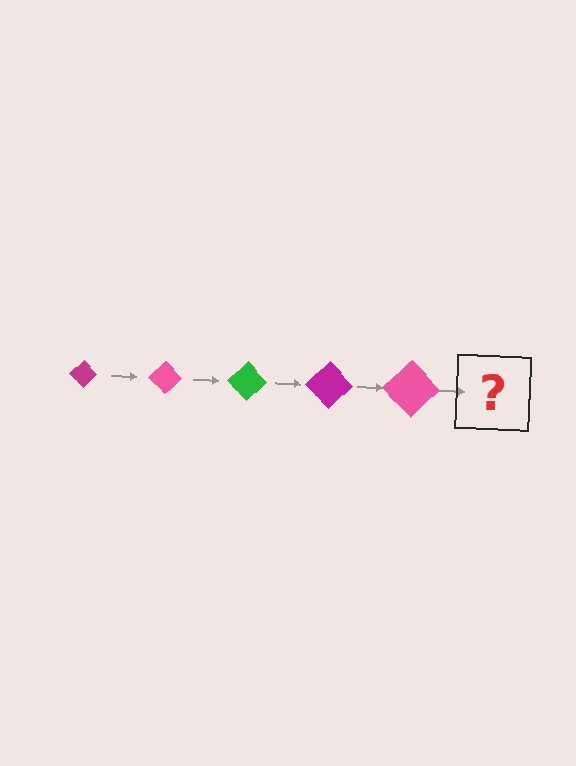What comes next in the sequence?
The next element should be a green diamond, larger than the previous one.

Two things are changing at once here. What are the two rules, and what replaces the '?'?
The two rules are that the diamond grows larger each step and the color cycles through magenta, pink, and green. The '?' should be a green diamond, larger than the previous one.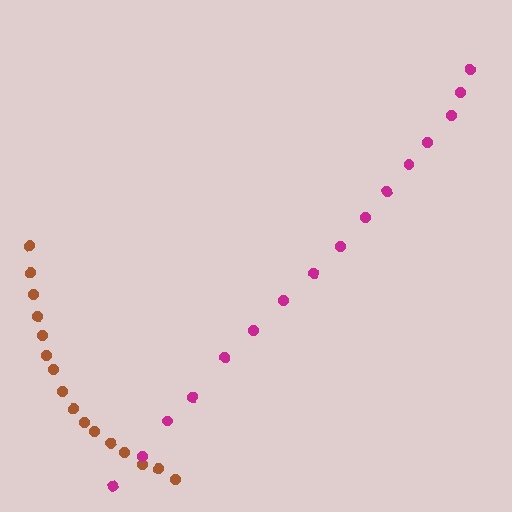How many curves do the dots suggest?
There are 2 distinct paths.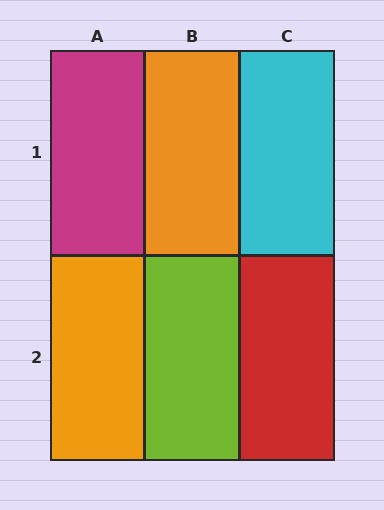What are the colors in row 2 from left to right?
Orange, lime, red.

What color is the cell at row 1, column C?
Cyan.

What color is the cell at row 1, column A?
Magenta.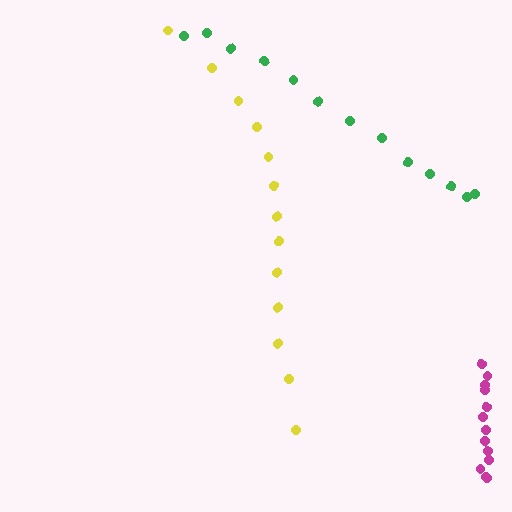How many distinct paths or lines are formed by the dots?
There are 3 distinct paths.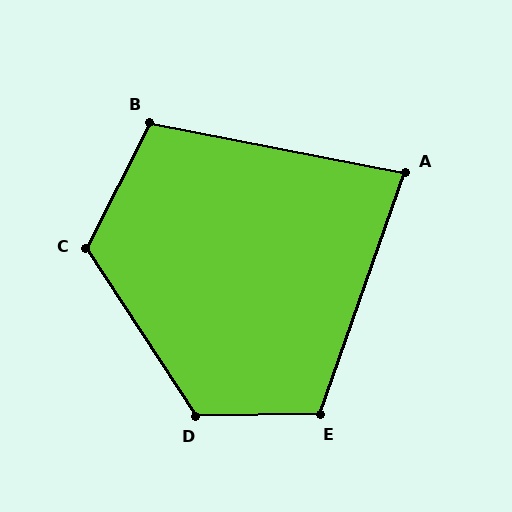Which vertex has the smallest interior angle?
A, at approximately 82 degrees.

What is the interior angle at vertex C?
Approximately 120 degrees (obtuse).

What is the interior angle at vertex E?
Approximately 110 degrees (obtuse).